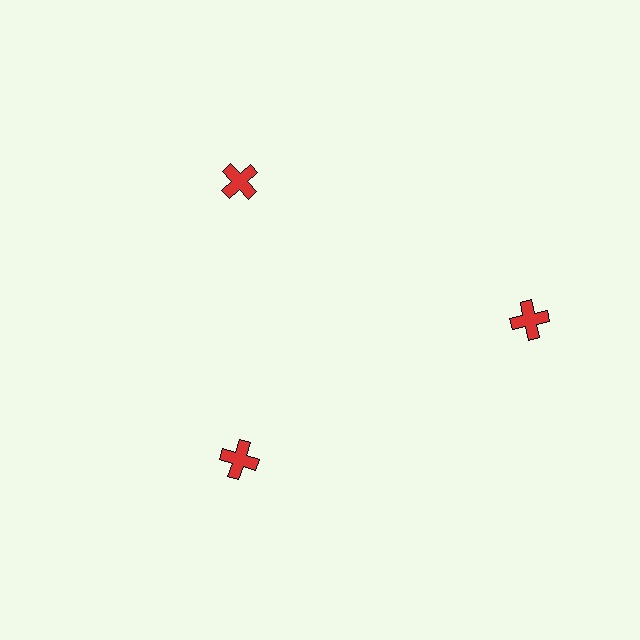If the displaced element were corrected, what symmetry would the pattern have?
It would have 3-fold rotational symmetry — the pattern would map onto itself every 120 degrees.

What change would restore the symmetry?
The symmetry would be restored by moving it inward, back onto the ring so that all 3 crosses sit at equal angles and equal distance from the center.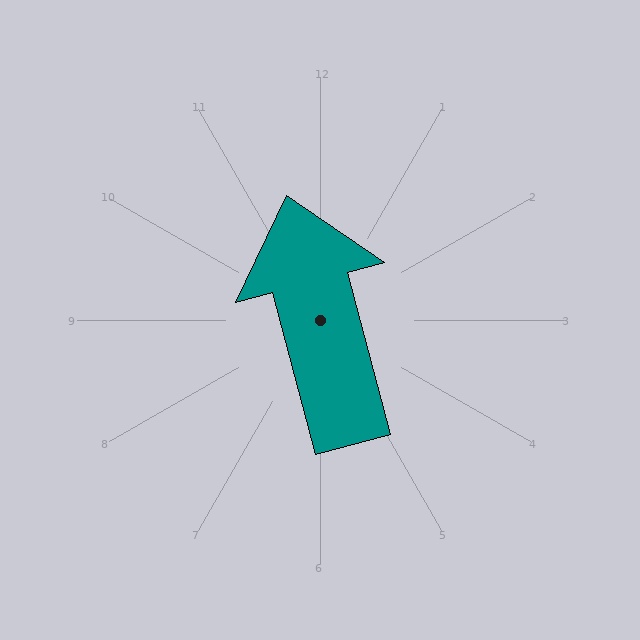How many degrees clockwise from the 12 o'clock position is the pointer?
Approximately 345 degrees.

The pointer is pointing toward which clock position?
Roughly 12 o'clock.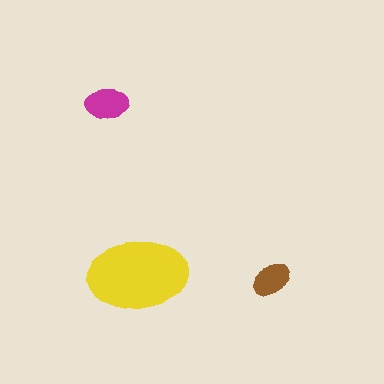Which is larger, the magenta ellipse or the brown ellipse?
The magenta one.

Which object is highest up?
The magenta ellipse is topmost.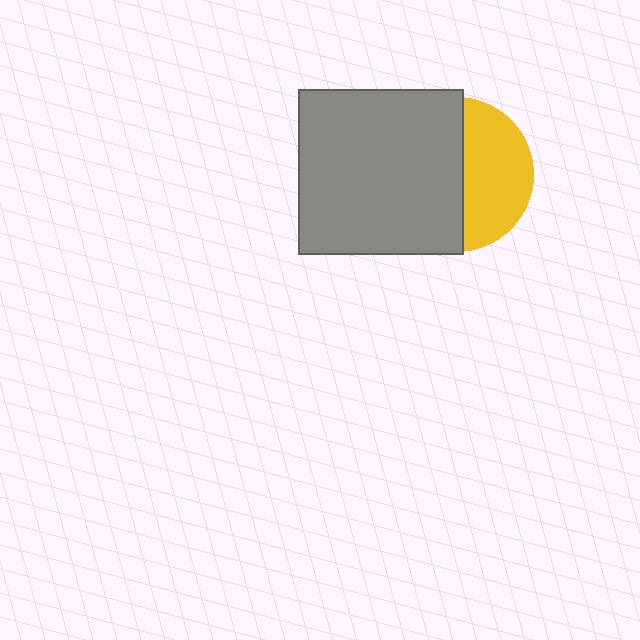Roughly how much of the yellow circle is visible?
A small part of it is visible (roughly 44%).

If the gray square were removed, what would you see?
You would see the complete yellow circle.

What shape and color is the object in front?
The object in front is a gray square.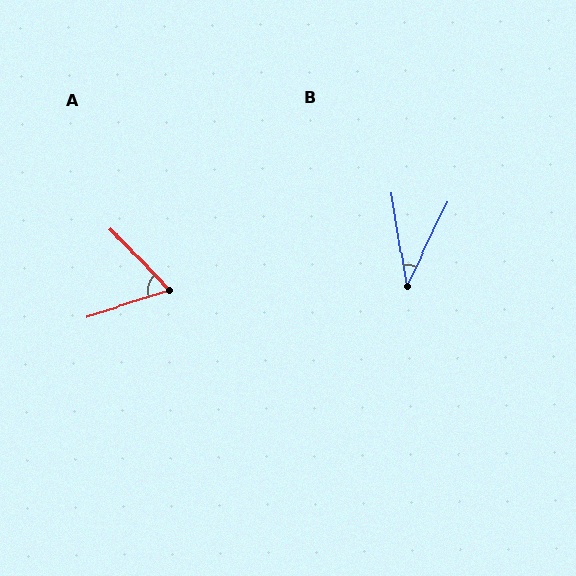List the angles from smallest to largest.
B (35°), A (64°).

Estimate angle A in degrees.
Approximately 64 degrees.